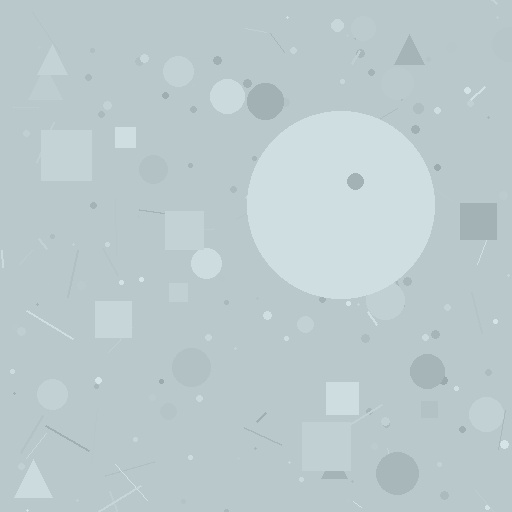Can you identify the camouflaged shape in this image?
The camouflaged shape is a circle.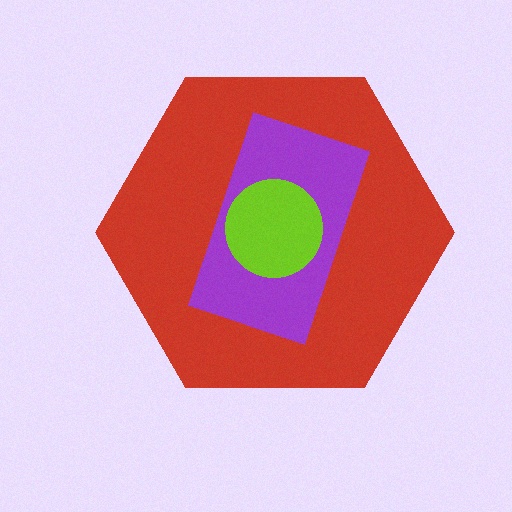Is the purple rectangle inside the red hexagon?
Yes.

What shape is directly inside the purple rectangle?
The lime circle.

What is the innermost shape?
The lime circle.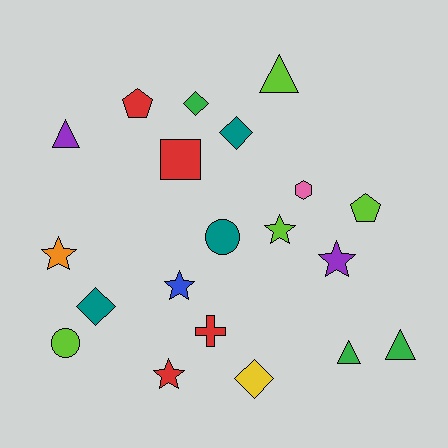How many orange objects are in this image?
There is 1 orange object.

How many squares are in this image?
There is 1 square.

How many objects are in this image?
There are 20 objects.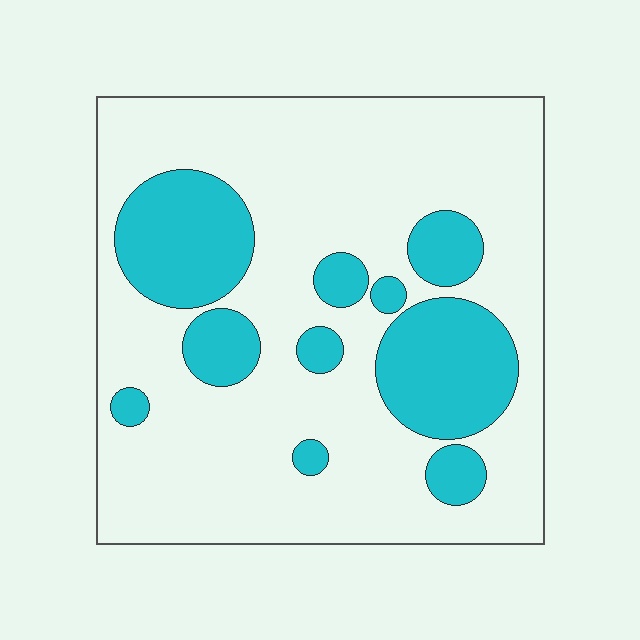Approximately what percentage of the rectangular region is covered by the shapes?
Approximately 25%.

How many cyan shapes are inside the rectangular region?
10.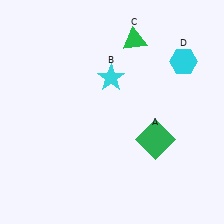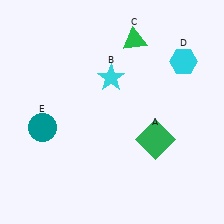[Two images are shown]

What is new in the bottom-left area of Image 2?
A teal circle (E) was added in the bottom-left area of Image 2.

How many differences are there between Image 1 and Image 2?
There is 1 difference between the two images.